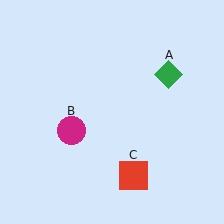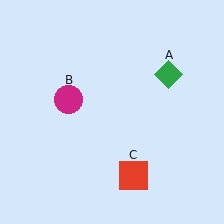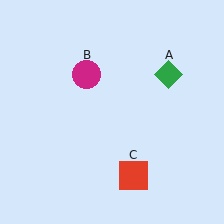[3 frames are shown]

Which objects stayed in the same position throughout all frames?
Green diamond (object A) and red square (object C) remained stationary.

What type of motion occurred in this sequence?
The magenta circle (object B) rotated clockwise around the center of the scene.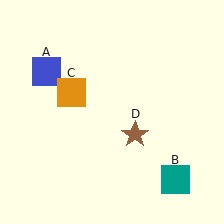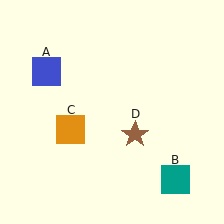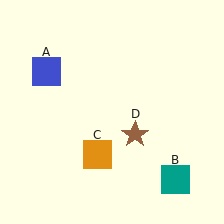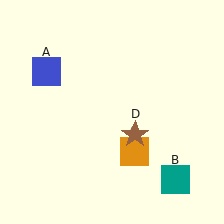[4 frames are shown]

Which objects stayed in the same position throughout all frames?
Blue square (object A) and teal square (object B) and brown star (object D) remained stationary.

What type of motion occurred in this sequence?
The orange square (object C) rotated counterclockwise around the center of the scene.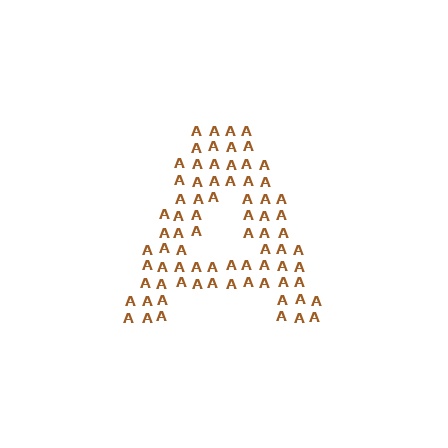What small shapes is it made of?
It is made of small letter A's.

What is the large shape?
The large shape is the letter A.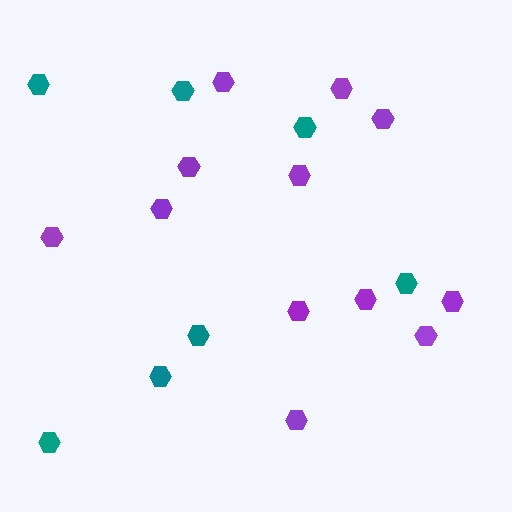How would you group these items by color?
There are 2 groups: one group of purple hexagons (12) and one group of teal hexagons (7).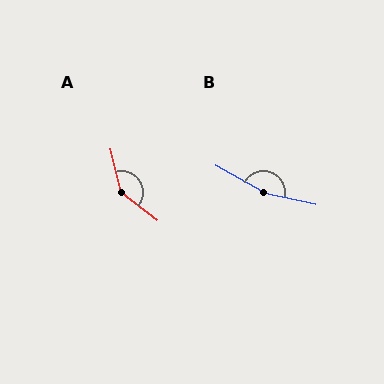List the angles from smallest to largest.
A (141°), B (164°).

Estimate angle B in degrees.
Approximately 164 degrees.